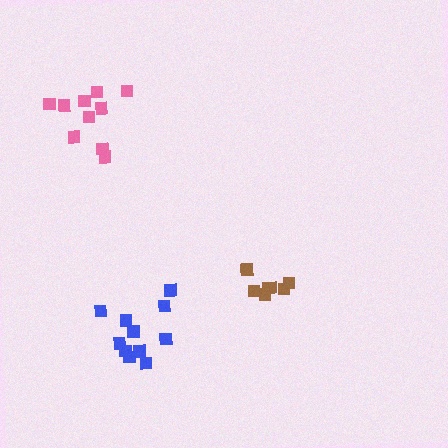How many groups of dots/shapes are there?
There are 3 groups.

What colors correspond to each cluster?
The clusters are colored: blue, pink, brown.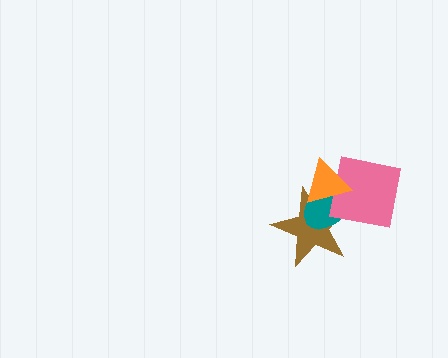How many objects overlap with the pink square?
3 objects overlap with the pink square.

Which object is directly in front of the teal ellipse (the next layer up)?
The pink square is directly in front of the teal ellipse.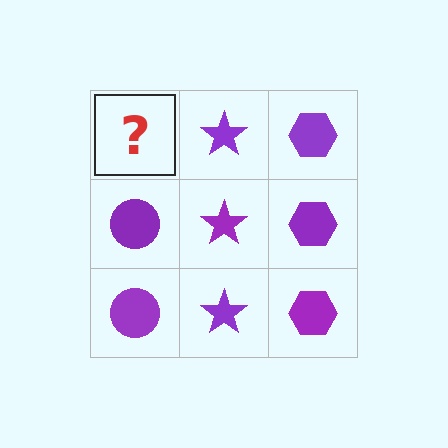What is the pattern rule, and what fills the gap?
The rule is that each column has a consistent shape. The gap should be filled with a purple circle.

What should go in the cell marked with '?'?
The missing cell should contain a purple circle.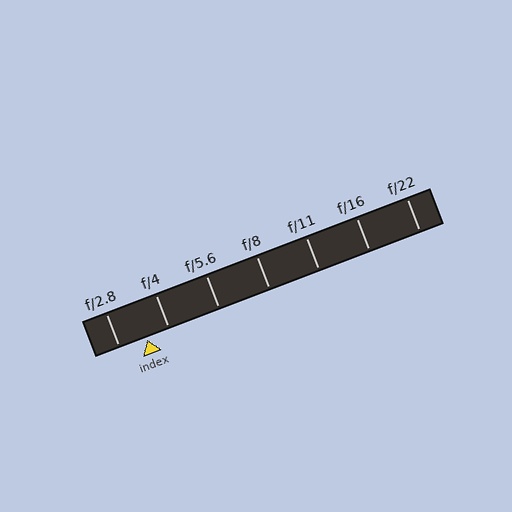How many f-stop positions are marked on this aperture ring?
There are 7 f-stop positions marked.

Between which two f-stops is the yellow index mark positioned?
The index mark is between f/2.8 and f/4.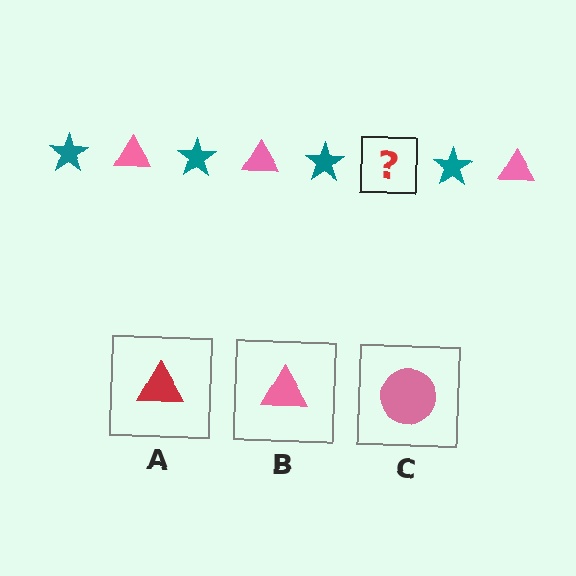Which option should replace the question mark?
Option B.